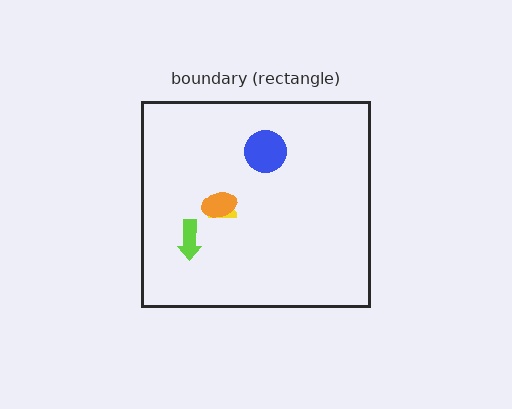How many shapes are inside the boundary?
4 inside, 0 outside.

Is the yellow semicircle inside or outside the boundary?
Inside.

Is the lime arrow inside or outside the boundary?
Inside.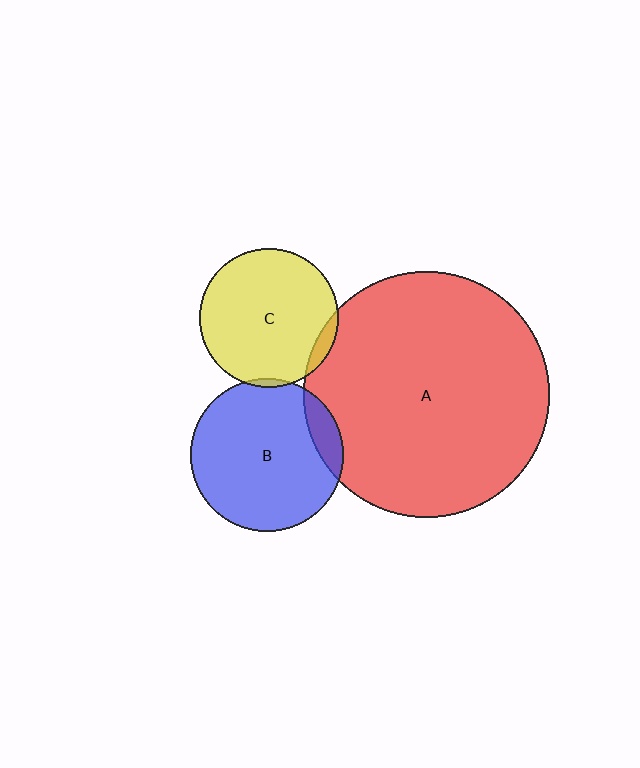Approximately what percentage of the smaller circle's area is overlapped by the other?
Approximately 10%.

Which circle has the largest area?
Circle A (red).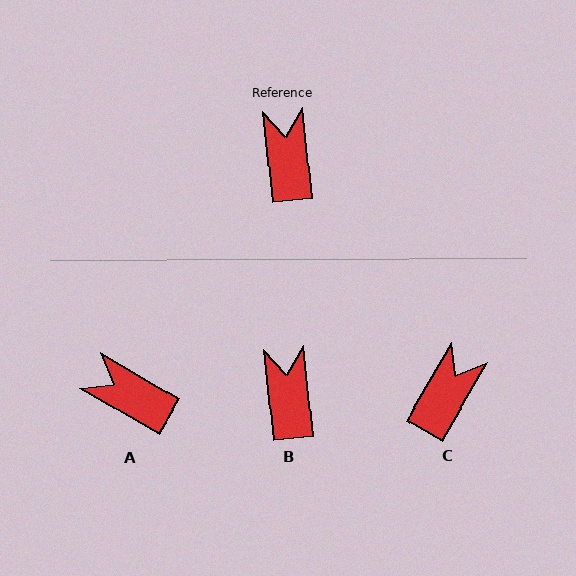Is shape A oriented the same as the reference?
No, it is off by about 54 degrees.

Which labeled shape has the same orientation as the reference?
B.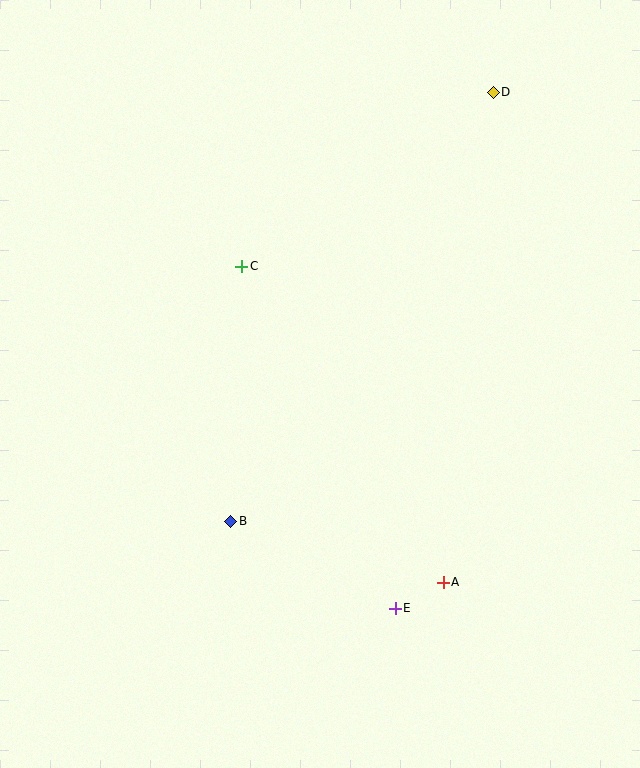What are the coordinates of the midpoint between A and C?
The midpoint between A and C is at (342, 424).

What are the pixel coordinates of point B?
Point B is at (231, 521).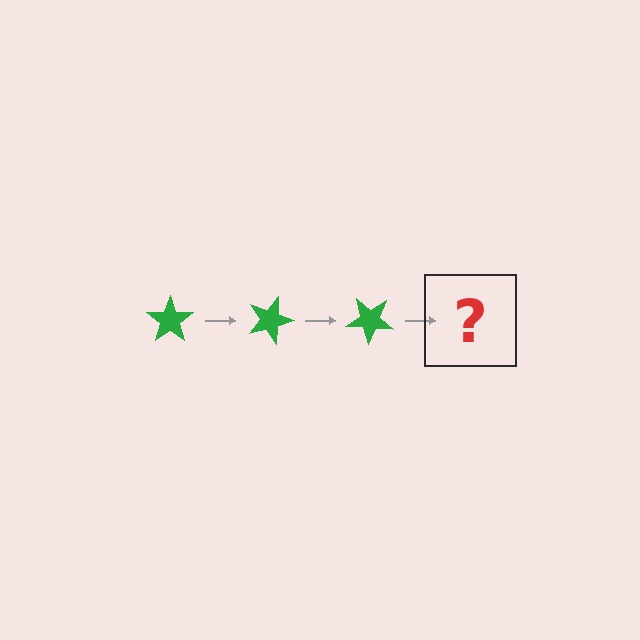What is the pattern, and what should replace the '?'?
The pattern is that the star rotates 20 degrees each step. The '?' should be a green star rotated 60 degrees.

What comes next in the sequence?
The next element should be a green star rotated 60 degrees.